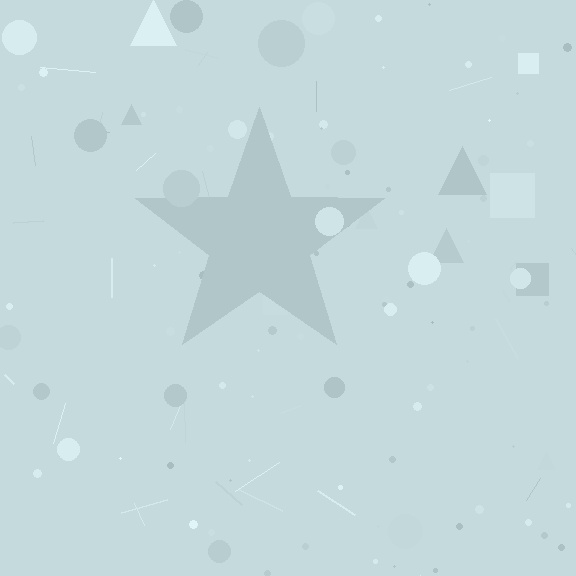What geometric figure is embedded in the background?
A star is embedded in the background.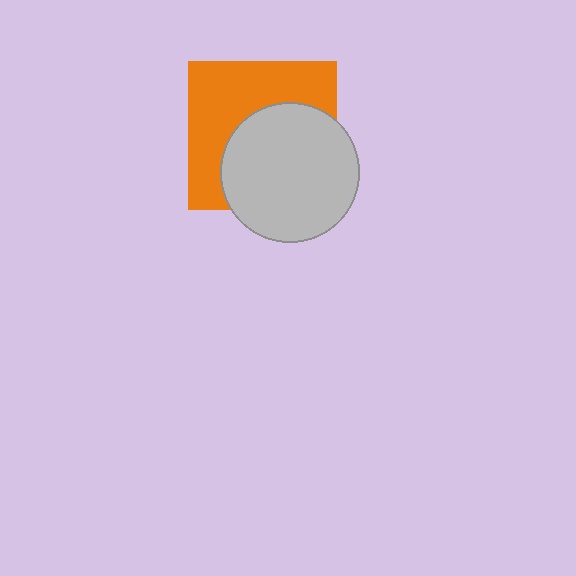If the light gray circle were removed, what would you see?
You would see the complete orange square.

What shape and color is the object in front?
The object in front is a light gray circle.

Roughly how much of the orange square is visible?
About half of it is visible (roughly 50%).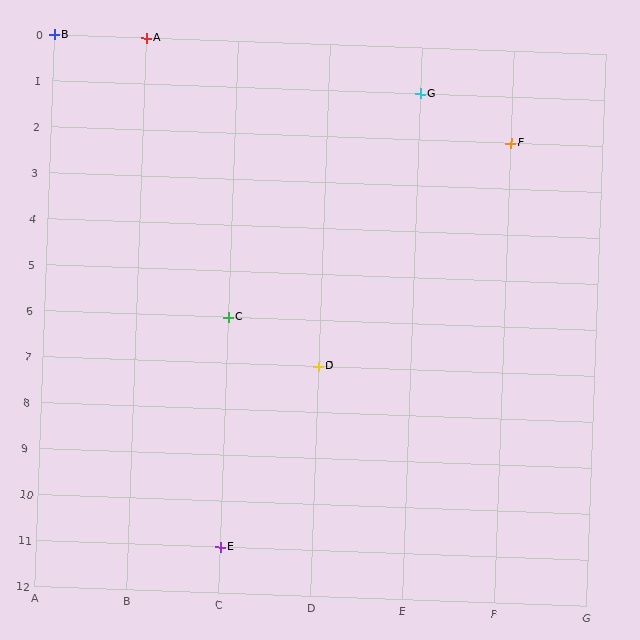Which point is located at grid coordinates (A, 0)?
Point B is at (A, 0).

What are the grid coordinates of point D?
Point D is at grid coordinates (D, 7).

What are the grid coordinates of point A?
Point A is at grid coordinates (B, 0).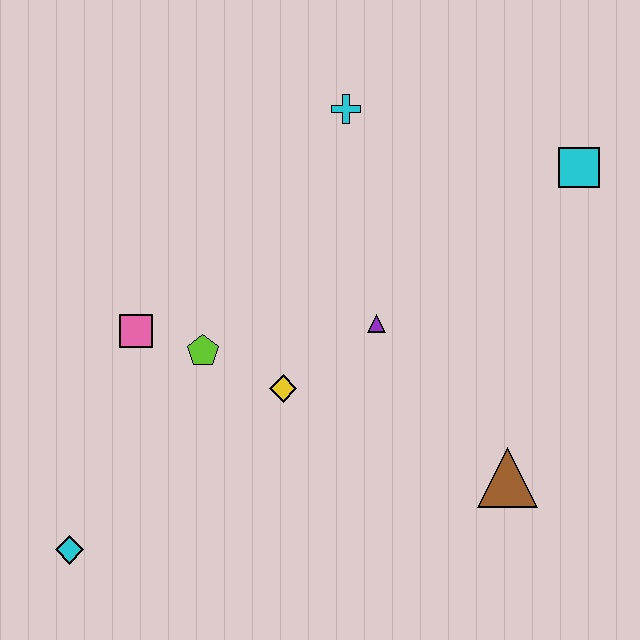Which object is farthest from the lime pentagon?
The cyan square is farthest from the lime pentagon.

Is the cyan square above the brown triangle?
Yes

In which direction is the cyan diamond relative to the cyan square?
The cyan diamond is to the left of the cyan square.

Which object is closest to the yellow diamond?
The lime pentagon is closest to the yellow diamond.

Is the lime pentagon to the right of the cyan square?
No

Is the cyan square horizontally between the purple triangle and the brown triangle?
No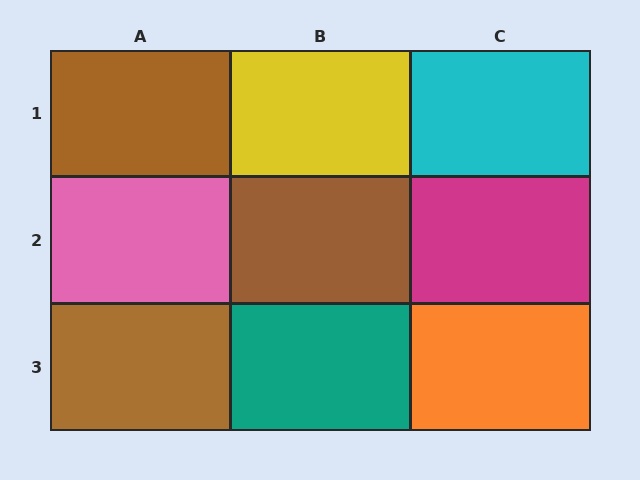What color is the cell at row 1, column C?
Cyan.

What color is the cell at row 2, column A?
Pink.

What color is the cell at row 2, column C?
Magenta.